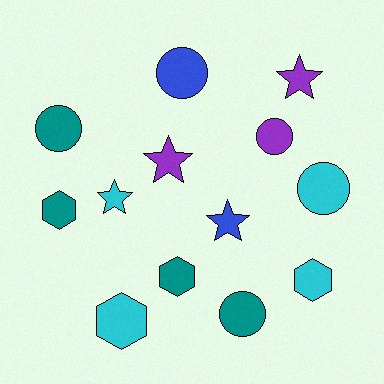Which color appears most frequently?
Cyan, with 4 objects.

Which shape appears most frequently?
Circle, with 5 objects.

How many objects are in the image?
There are 13 objects.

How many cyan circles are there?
There is 1 cyan circle.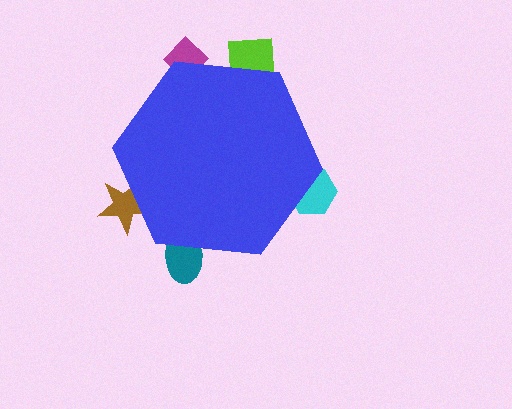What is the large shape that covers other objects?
A blue hexagon.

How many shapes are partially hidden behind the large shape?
5 shapes are partially hidden.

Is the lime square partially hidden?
Yes, the lime square is partially hidden behind the blue hexagon.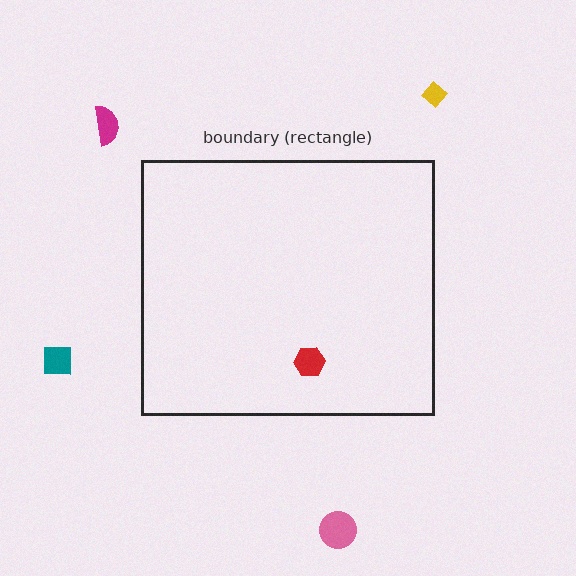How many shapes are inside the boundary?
1 inside, 4 outside.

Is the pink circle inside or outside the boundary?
Outside.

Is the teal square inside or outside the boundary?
Outside.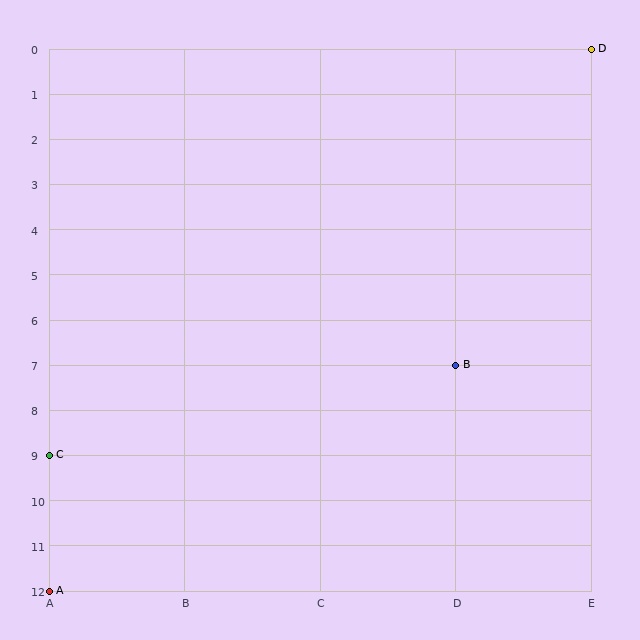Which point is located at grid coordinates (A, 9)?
Point C is at (A, 9).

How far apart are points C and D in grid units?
Points C and D are 4 columns and 9 rows apart (about 9.8 grid units diagonally).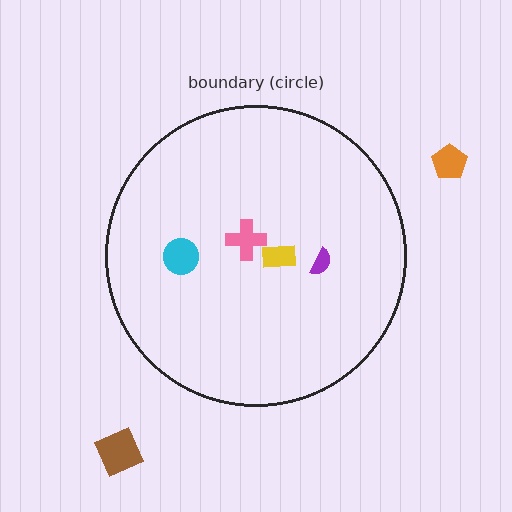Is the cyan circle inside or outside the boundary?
Inside.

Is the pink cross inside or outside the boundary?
Inside.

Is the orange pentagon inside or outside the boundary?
Outside.